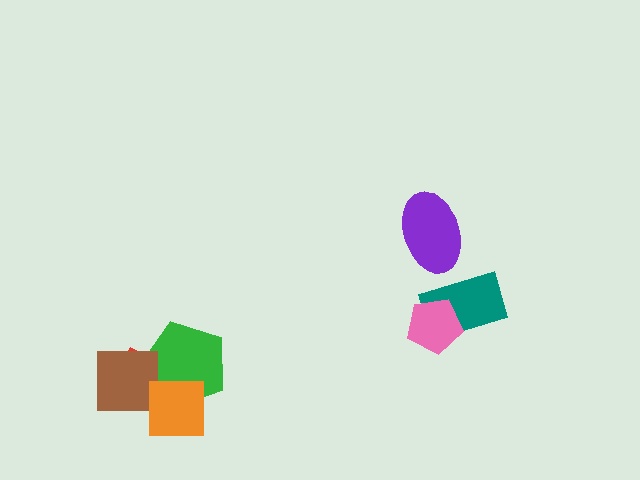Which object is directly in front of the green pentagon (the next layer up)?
The brown square is directly in front of the green pentagon.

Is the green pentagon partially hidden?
Yes, it is partially covered by another shape.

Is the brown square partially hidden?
No, no other shape covers it.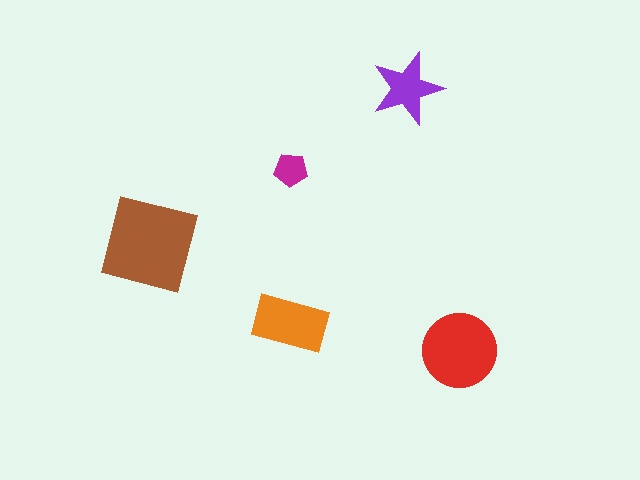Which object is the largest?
The brown square.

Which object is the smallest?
The magenta pentagon.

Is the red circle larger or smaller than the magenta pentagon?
Larger.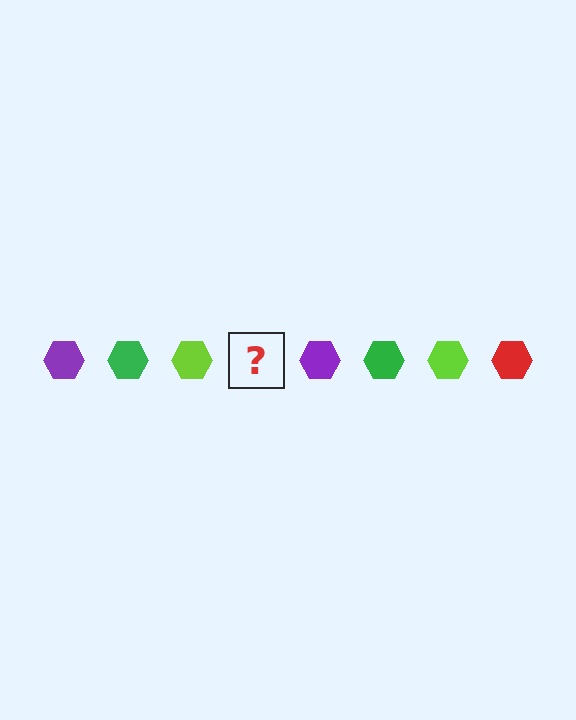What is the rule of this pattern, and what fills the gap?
The rule is that the pattern cycles through purple, green, lime, red hexagons. The gap should be filled with a red hexagon.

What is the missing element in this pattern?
The missing element is a red hexagon.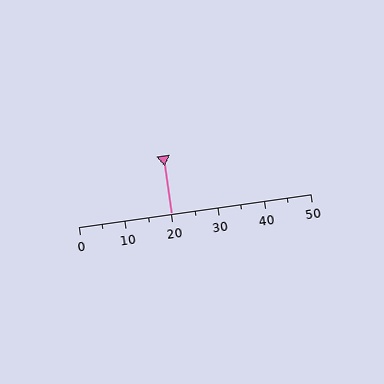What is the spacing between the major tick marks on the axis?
The major ticks are spaced 10 apart.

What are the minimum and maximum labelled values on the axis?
The axis runs from 0 to 50.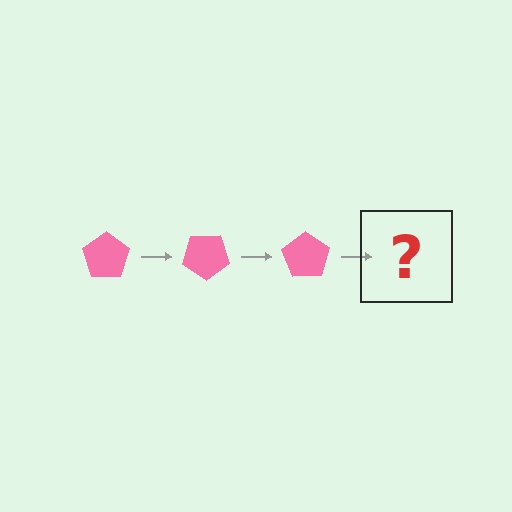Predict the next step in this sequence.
The next step is a pink pentagon rotated 105 degrees.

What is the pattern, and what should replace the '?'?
The pattern is that the pentagon rotates 35 degrees each step. The '?' should be a pink pentagon rotated 105 degrees.